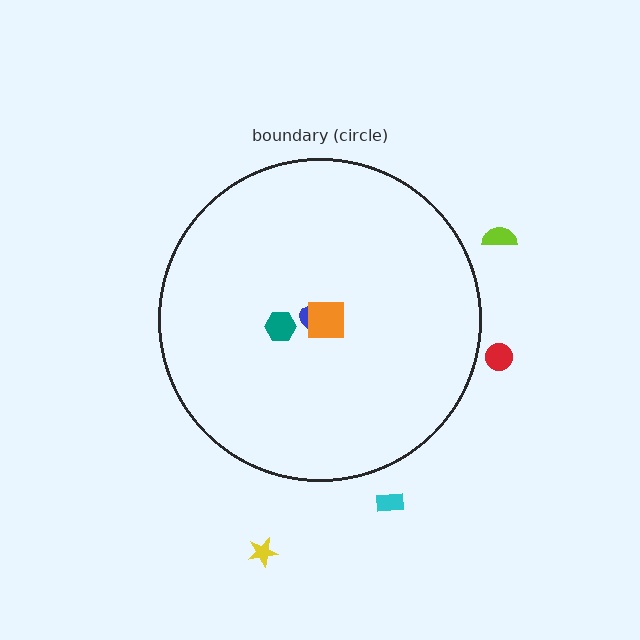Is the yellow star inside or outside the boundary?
Outside.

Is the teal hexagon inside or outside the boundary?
Inside.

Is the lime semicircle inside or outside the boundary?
Outside.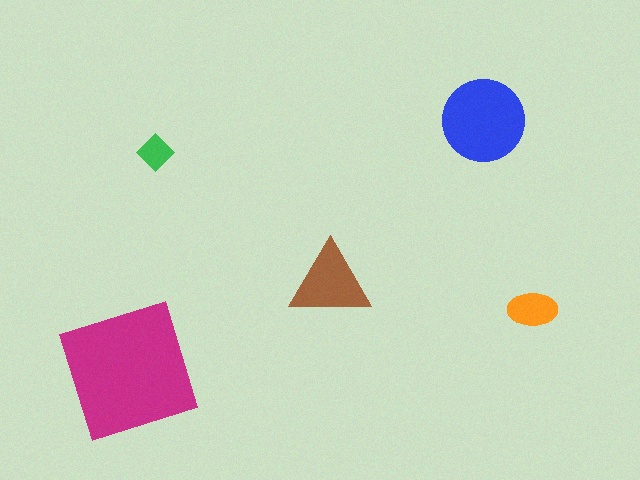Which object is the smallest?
The green diamond.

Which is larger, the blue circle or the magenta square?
The magenta square.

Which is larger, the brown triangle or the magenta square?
The magenta square.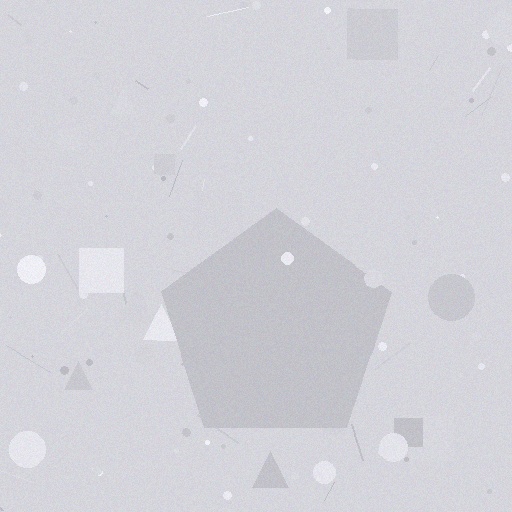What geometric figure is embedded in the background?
A pentagon is embedded in the background.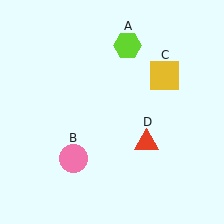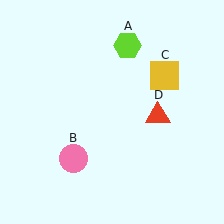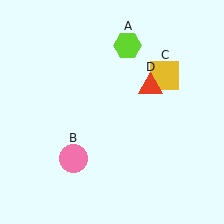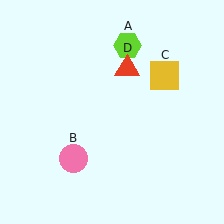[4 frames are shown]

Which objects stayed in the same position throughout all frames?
Lime hexagon (object A) and pink circle (object B) and yellow square (object C) remained stationary.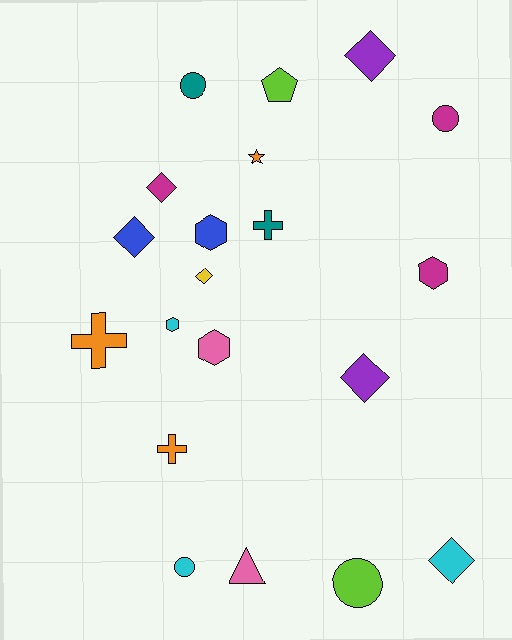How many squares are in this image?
There are no squares.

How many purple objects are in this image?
There are 2 purple objects.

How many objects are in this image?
There are 20 objects.